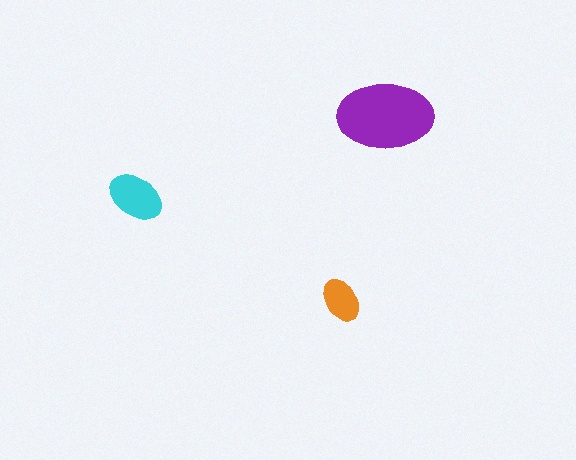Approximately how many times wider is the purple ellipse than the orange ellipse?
About 2 times wider.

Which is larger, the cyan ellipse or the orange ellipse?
The cyan one.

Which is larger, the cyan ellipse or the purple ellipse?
The purple one.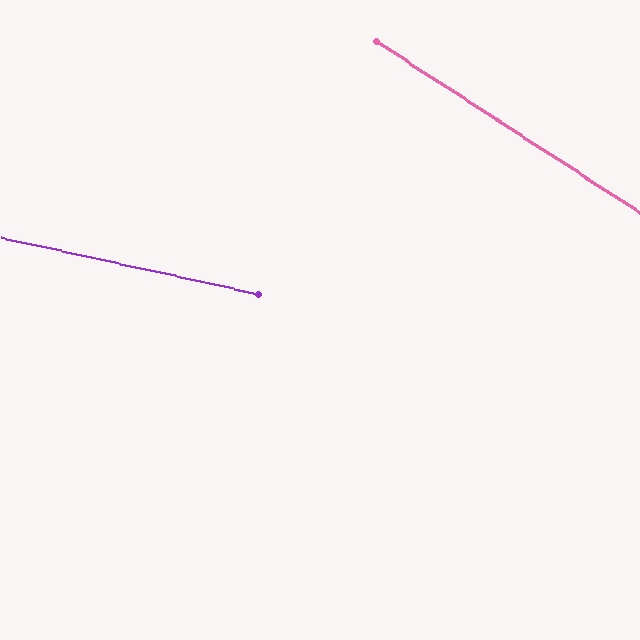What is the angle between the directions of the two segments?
Approximately 21 degrees.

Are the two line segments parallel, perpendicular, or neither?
Neither parallel nor perpendicular — they differ by about 21°.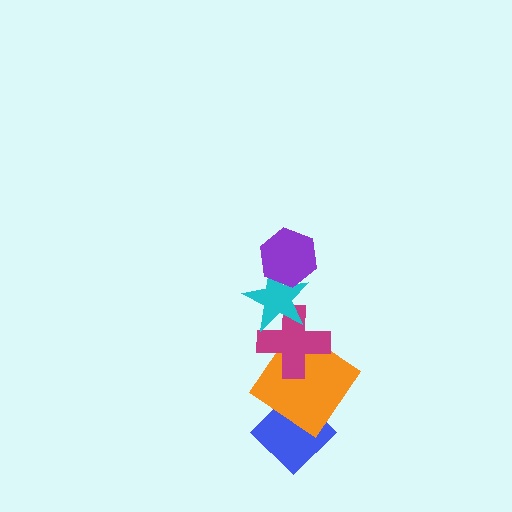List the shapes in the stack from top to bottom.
From top to bottom: the purple hexagon, the cyan star, the magenta cross, the orange diamond, the blue diamond.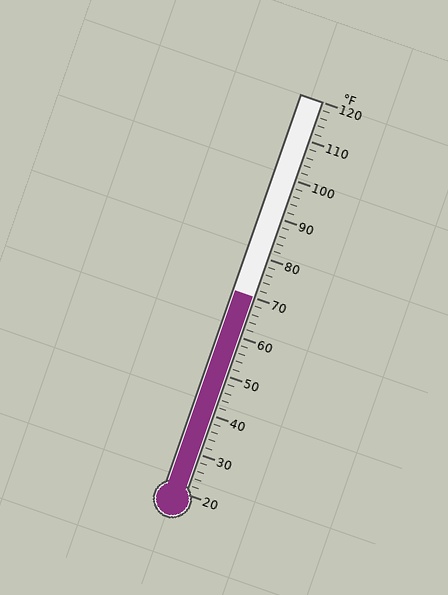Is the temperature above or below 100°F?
The temperature is below 100°F.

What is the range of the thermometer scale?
The thermometer scale ranges from 20°F to 120°F.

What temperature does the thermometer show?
The thermometer shows approximately 70°F.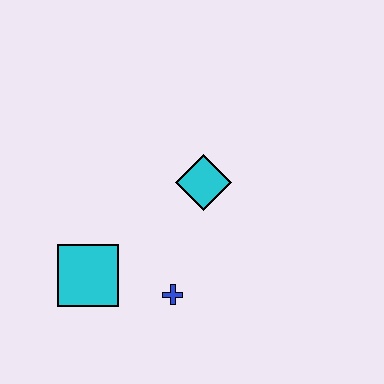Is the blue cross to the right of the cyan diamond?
No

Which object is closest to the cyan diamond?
The blue cross is closest to the cyan diamond.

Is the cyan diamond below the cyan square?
No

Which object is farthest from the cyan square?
The cyan diamond is farthest from the cyan square.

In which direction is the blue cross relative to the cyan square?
The blue cross is to the right of the cyan square.